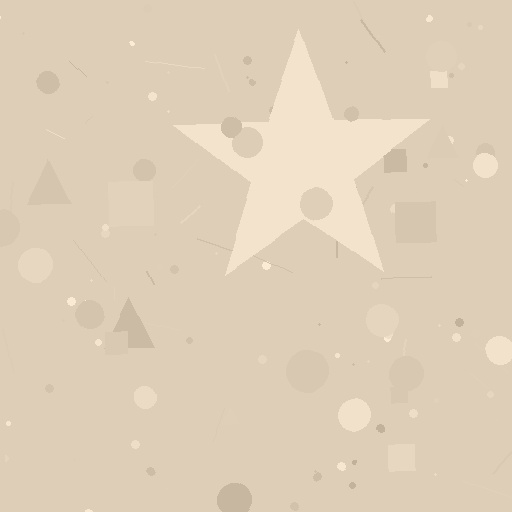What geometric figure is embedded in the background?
A star is embedded in the background.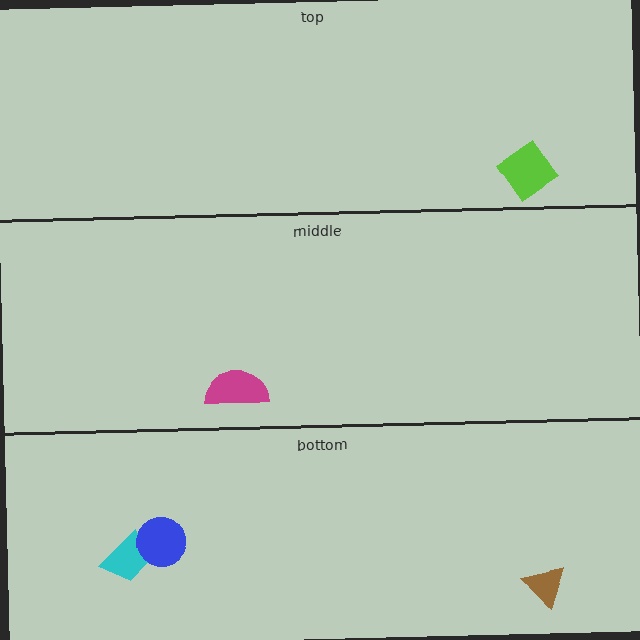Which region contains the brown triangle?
The bottom region.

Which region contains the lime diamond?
The top region.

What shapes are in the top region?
The lime diamond.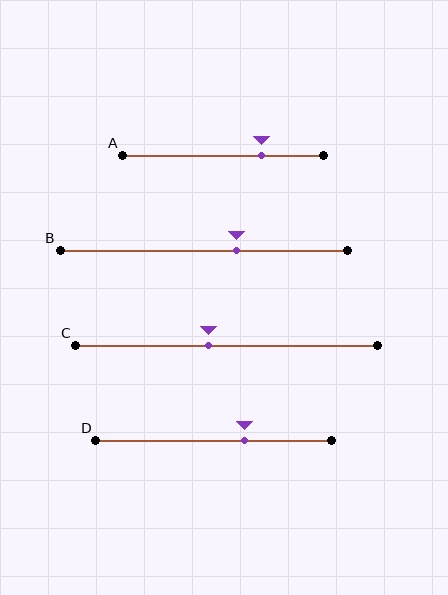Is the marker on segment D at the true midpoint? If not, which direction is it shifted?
No, the marker on segment D is shifted to the right by about 13% of the segment length.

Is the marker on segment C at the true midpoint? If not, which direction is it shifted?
No, the marker on segment C is shifted to the left by about 6% of the segment length.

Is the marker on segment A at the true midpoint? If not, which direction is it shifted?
No, the marker on segment A is shifted to the right by about 19% of the segment length.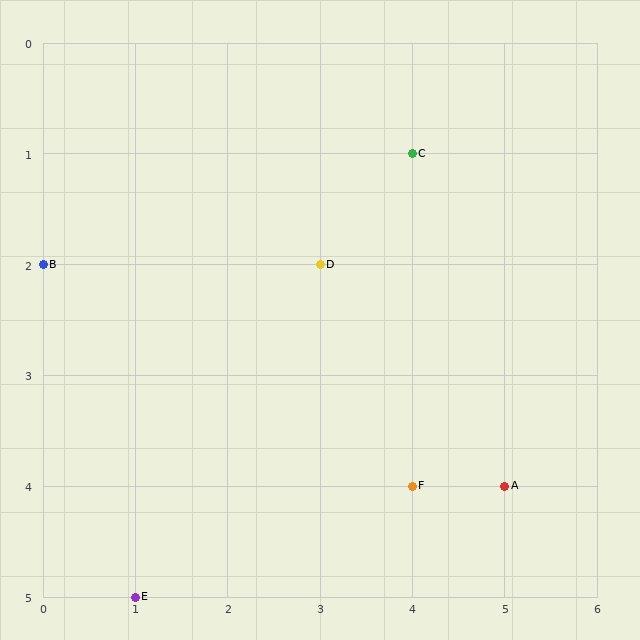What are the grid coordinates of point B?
Point B is at grid coordinates (0, 2).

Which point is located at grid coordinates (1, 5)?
Point E is at (1, 5).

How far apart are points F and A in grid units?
Points F and A are 1 column apart.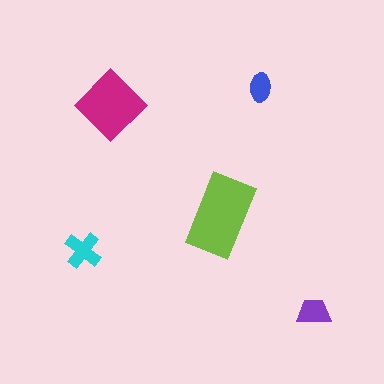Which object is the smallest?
The blue ellipse.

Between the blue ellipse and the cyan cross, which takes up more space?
The cyan cross.